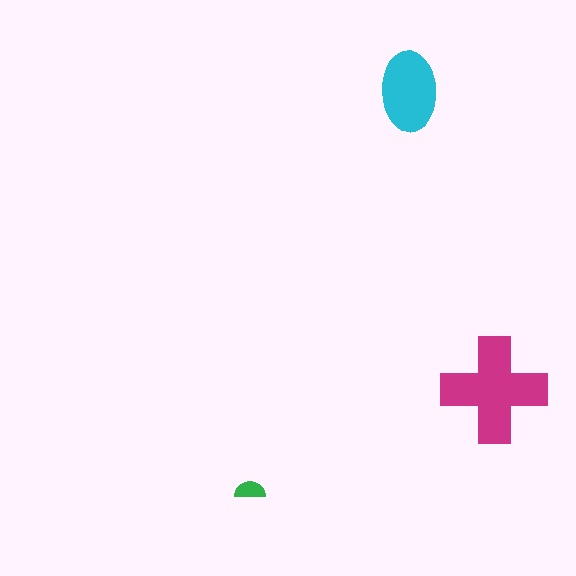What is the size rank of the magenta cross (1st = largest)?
1st.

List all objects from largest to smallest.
The magenta cross, the cyan ellipse, the green semicircle.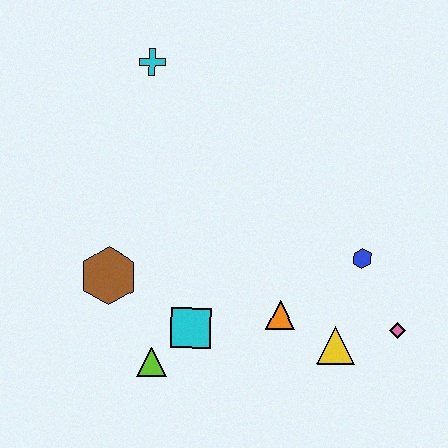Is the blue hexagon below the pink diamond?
No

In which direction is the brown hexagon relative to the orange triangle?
The brown hexagon is to the left of the orange triangle.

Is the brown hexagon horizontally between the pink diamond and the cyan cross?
No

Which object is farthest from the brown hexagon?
The pink diamond is farthest from the brown hexagon.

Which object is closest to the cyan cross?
The brown hexagon is closest to the cyan cross.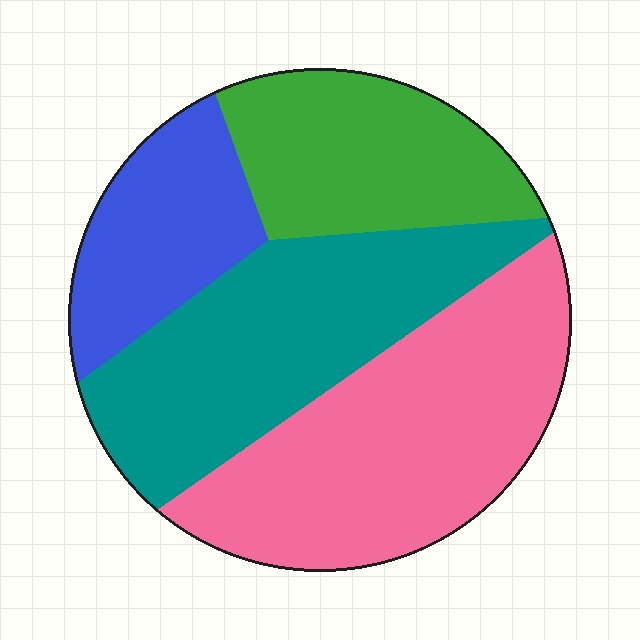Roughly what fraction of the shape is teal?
Teal covers about 30% of the shape.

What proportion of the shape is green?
Green covers around 20% of the shape.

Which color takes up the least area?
Blue, at roughly 15%.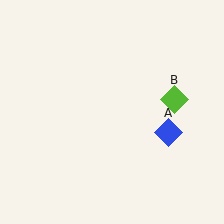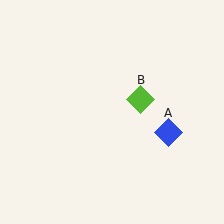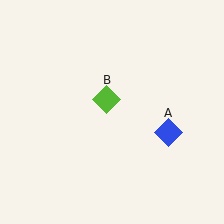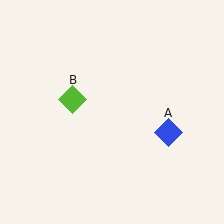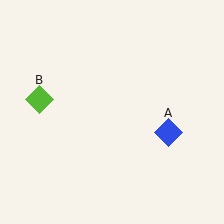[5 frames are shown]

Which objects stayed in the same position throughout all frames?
Blue diamond (object A) remained stationary.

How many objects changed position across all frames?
1 object changed position: lime diamond (object B).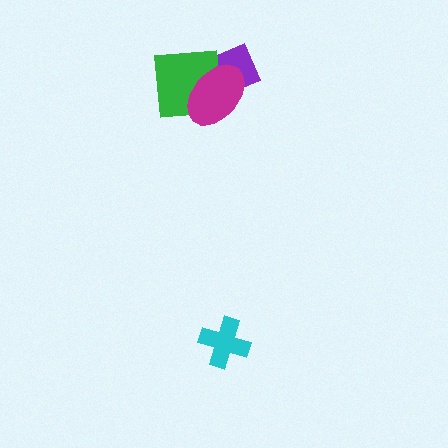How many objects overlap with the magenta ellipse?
2 objects overlap with the magenta ellipse.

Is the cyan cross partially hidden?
No, no other shape covers it.